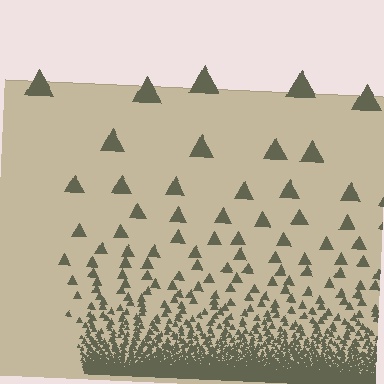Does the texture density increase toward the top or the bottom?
Density increases toward the bottom.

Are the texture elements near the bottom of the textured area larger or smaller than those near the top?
Smaller. The gradient is inverted — elements near the bottom are smaller and denser.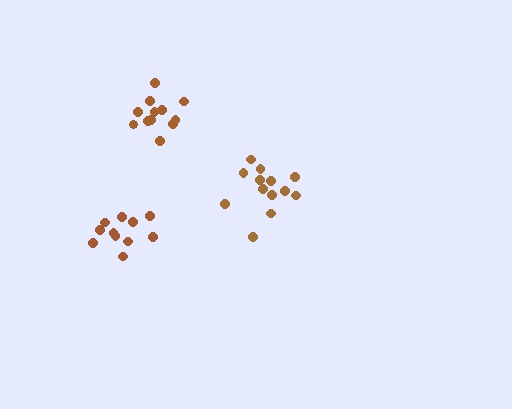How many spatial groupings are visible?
There are 3 spatial groupings.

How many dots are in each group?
Group 1: 12 dots, Group 2: 13 dots, Group 3: 11 dots (36 total).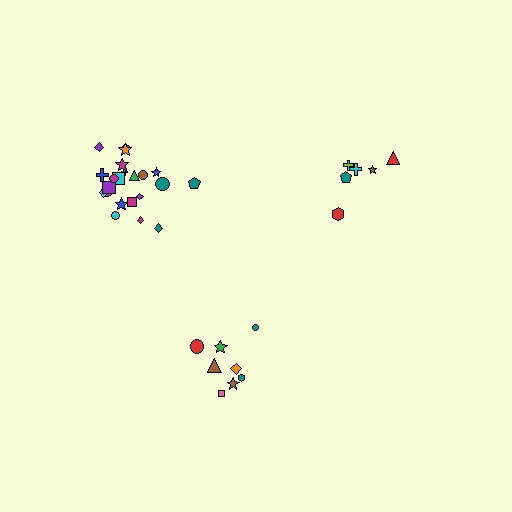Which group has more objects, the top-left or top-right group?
The top-left group.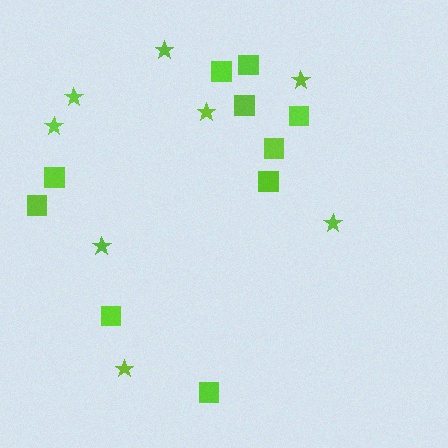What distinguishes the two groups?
There are 2 groups: one group of stars (8) and one group of squares (10).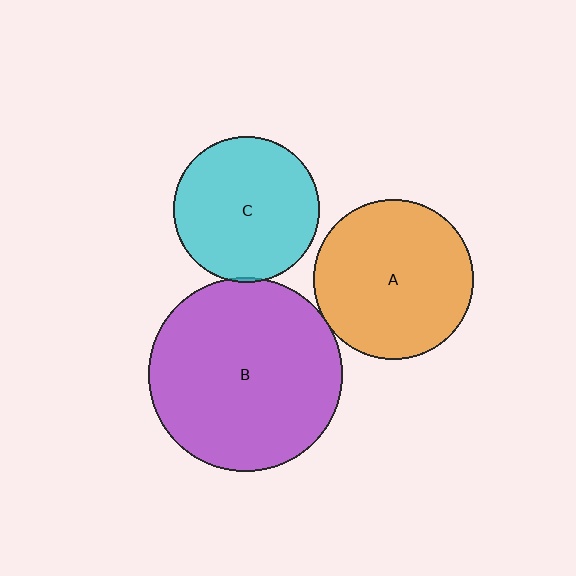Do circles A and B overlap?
Yes.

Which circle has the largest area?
Circle B (purple).